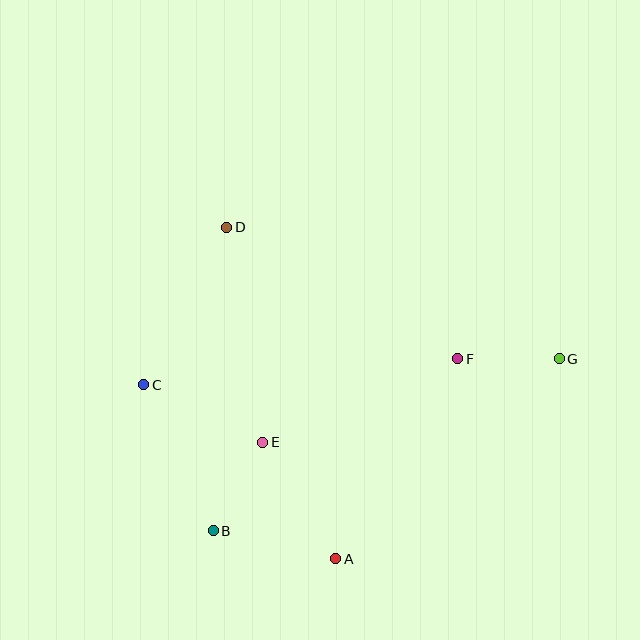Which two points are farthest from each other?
Points C and G are farthest from each other.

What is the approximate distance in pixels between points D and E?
The distance between D and E is approximately 218 pixels.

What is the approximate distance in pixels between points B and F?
The distance between B and F is approximately 299 pixels.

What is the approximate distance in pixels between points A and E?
The distance between A and E is approximately 138 pixels.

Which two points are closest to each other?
Points B and E are closest to each other.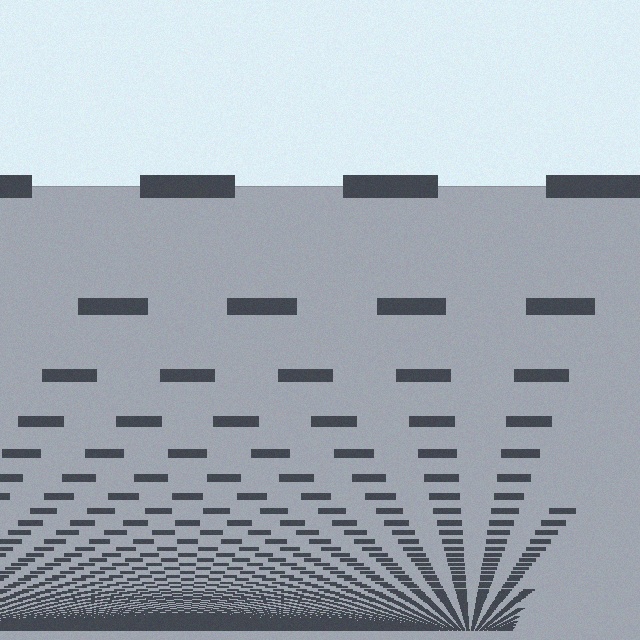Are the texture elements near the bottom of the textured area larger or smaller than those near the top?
Smaller. The gradient is inverted — elements near the bottom are smaller and denser.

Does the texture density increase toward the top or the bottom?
Density increases toward the bottom.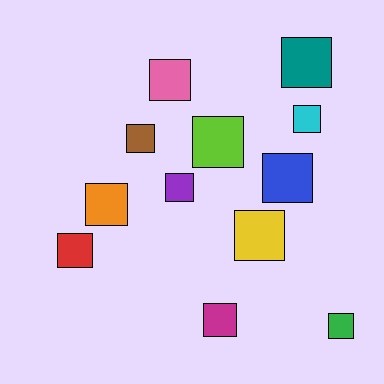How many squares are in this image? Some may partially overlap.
There are 12 squares.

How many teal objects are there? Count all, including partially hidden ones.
There is 1 teal object.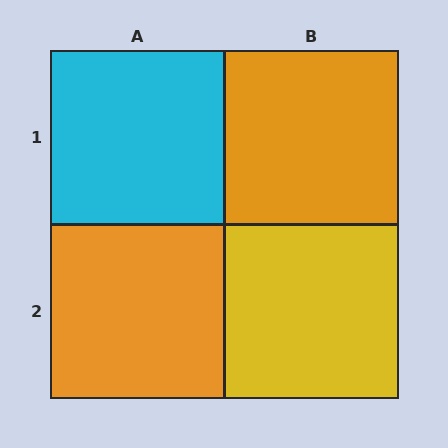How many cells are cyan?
1 cell is cyan.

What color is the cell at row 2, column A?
Orange.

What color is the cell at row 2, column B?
Yellow.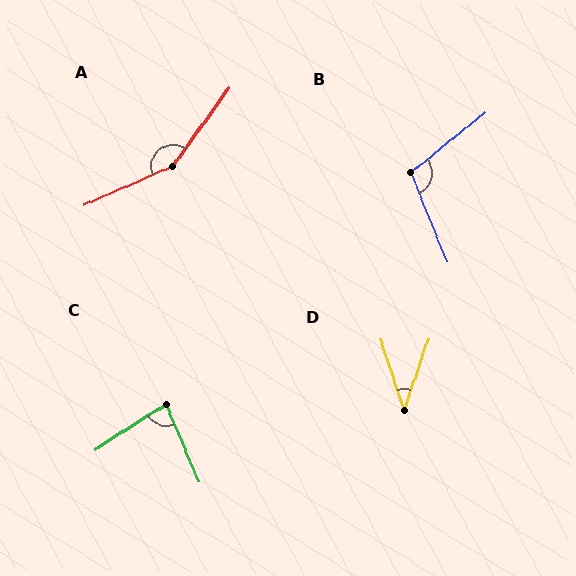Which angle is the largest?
A, at approximately 150 degrees.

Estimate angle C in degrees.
Approximately 80 degrees.